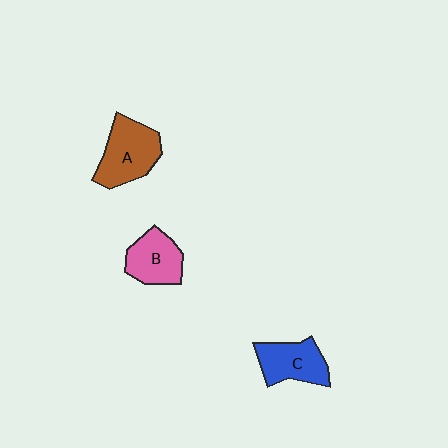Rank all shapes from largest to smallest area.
From largest to smallest: A (brown), C (blue), B (pink).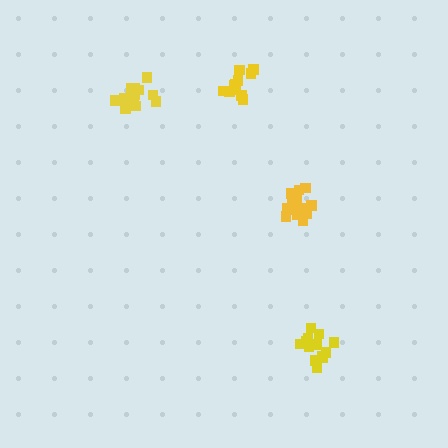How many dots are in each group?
Group 1: 13 dots, Group 2: 17 dots, Group 3: 13 dots, Group 4: 11 dots (54 total).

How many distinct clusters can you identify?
There are 4 distinct clusters.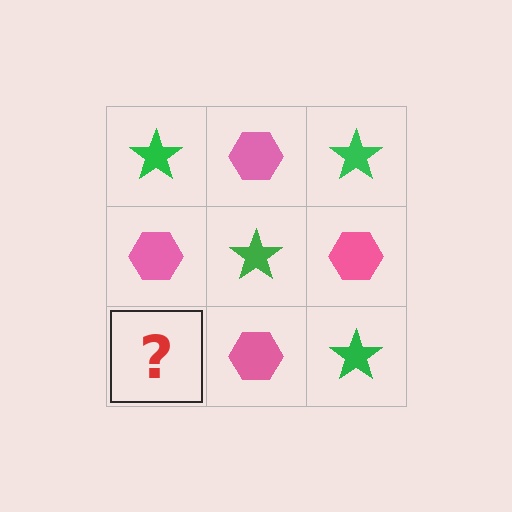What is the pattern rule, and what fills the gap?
The rule is that it alternates green star and pink hexagon in a checkerboard pattern. The gap should be filled with a green star.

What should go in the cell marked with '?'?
The missing cell should contain a green star.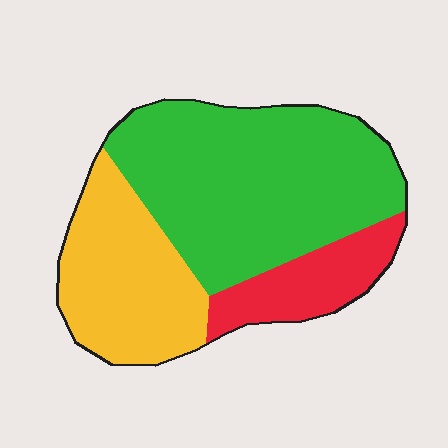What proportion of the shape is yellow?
Yellow takes up between a quarter and a half of the shape.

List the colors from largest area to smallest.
From largest to smallest: green, yellow, red.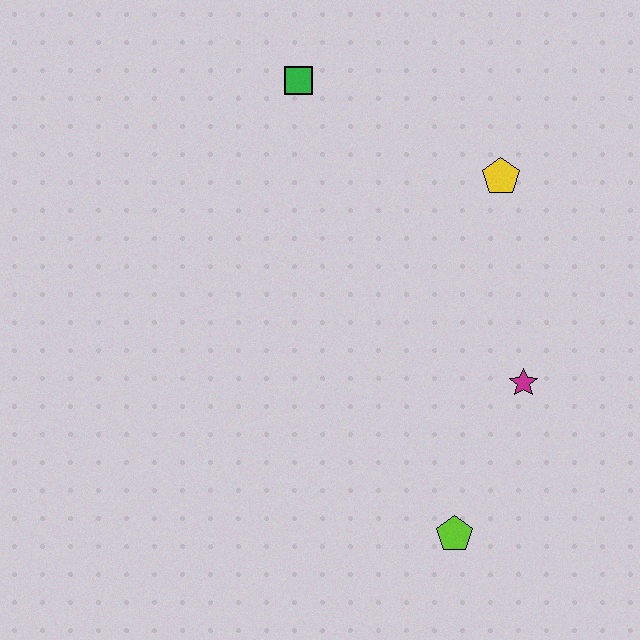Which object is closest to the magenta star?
The lime pentagon is closest to the magenta star.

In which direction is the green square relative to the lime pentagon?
The green square is above the lime pentagon.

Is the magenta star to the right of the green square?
Yes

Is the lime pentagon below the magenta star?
Yes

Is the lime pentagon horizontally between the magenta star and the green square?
Yes